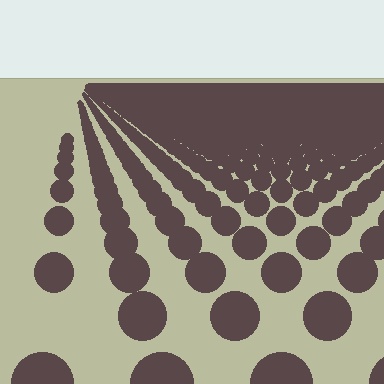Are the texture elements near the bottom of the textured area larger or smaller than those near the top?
Larger. Near the bottom, elements are closer to the viewer and appear at a bigger on-screen size.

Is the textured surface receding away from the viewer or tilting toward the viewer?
The surface is receding away from the viewer. Texture elements get smaller and denser toward the top.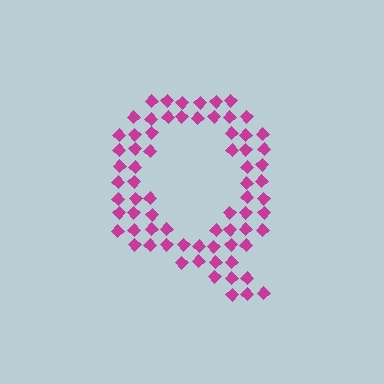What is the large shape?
The large shape is the letter Q.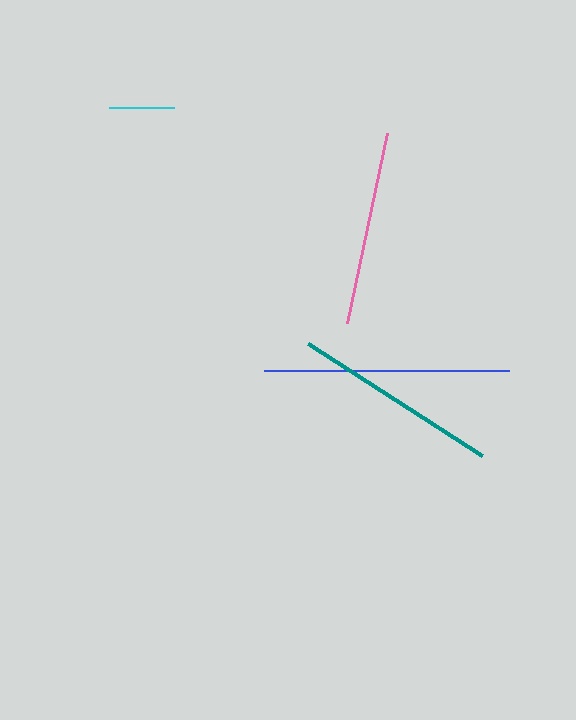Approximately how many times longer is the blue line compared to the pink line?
The blue line is approximately 1.3 times the length of the pink line.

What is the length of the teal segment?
The teal segment is approximately 207 pixels long.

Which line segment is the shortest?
The cyan line is the shortest at approximately 65 pixels.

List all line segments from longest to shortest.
From longest to shortest: blue, teal, pink, cyan.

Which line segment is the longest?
The blue line is the longest at approximately 245 pixels.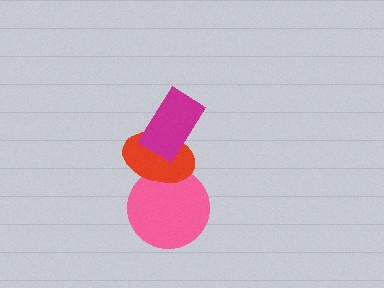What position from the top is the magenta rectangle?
The magenta rectangle is 1st from the top.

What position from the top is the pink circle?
The pink circle is 3rd from the top.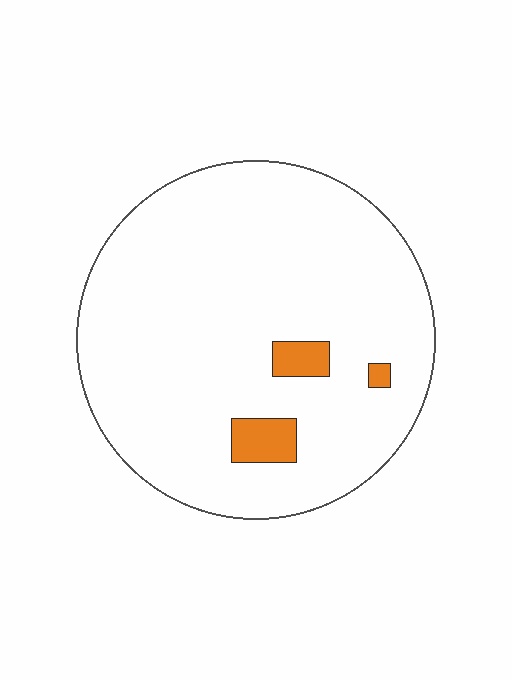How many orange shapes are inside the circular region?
3.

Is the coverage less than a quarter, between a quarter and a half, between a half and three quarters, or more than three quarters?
Less than a quarter.